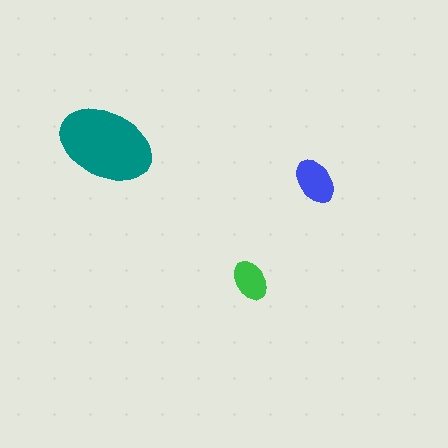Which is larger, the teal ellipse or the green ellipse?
The teal one.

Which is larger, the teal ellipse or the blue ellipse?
The teal one.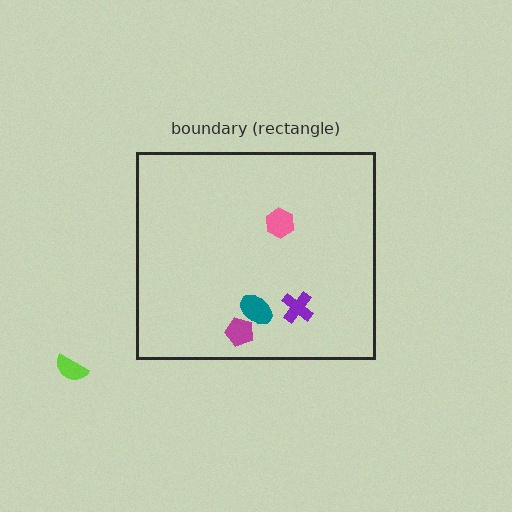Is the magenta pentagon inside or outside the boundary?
Inside.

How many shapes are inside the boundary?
4 inside, 1 outside.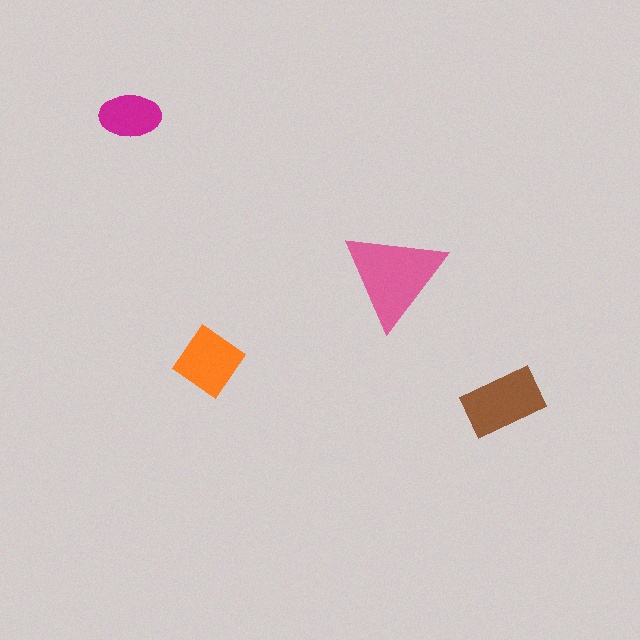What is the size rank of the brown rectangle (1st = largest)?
2nd.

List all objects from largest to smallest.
The pink triangle, the brown rectangle, the orange diamond, the magenta ellipse.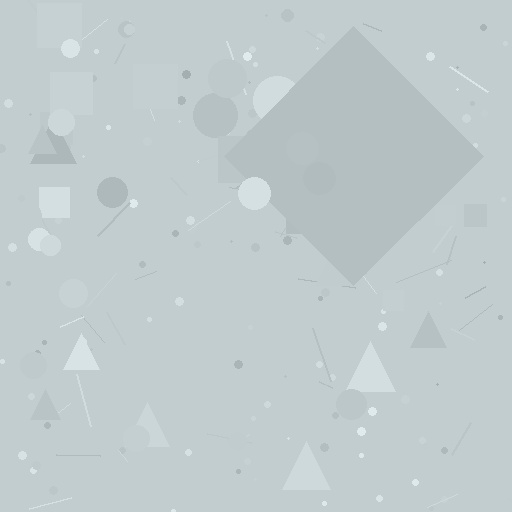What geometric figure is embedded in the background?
A diamond is embedded in the background.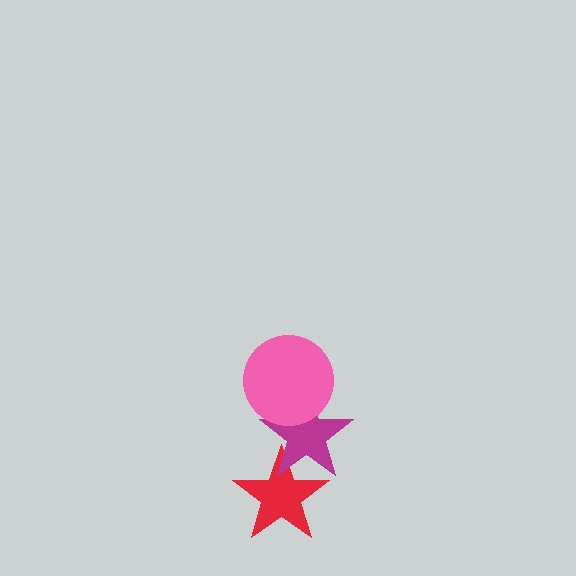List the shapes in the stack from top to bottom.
From top to bottom: the pink circle, the magenta star, the red star.